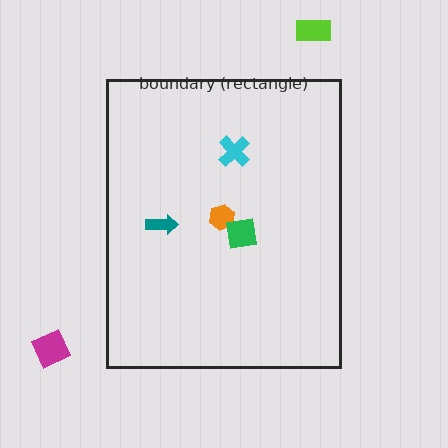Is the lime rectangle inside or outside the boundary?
Outside.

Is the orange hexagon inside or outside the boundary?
Inside.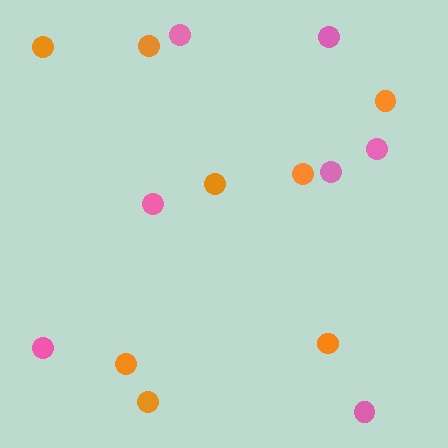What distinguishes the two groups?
There are 2 groups: one group of pink circles (7) and one group of orange circles (8).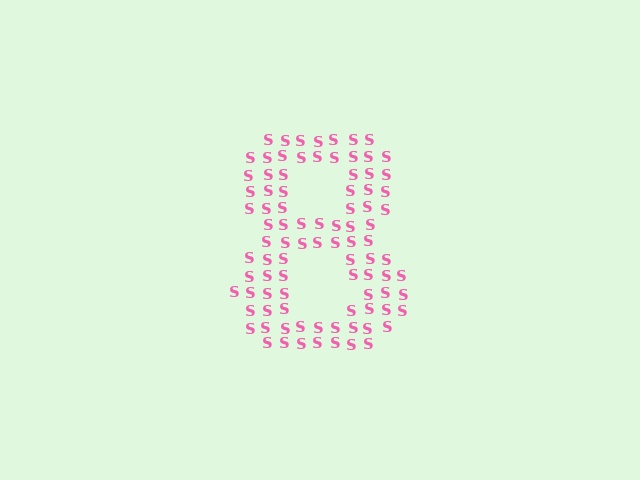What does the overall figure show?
The overall figure shows the digit 8.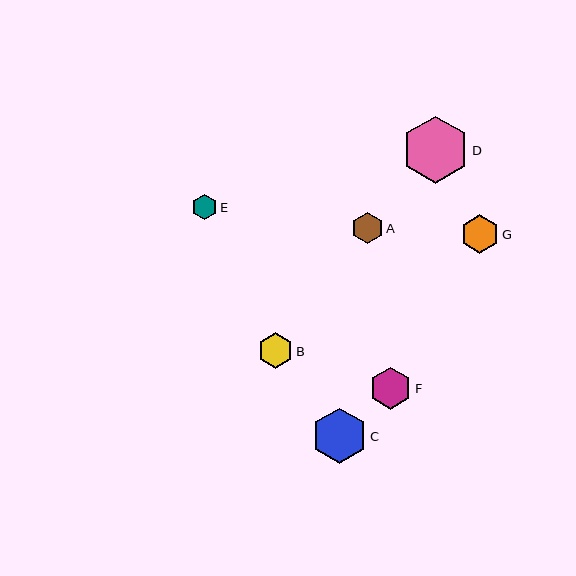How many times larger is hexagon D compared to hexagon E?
Hexagon D is approximately 2.6 times the size of hexagon E.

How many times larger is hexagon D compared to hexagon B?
Hexagon D is approximately 1.9 times the size of hexagon B.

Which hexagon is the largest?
Hexagon D is the largest with a size of approximately 67 pixels.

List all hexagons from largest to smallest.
From largest to smallest: D, C, F, G, B, A, E.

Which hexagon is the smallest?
Hexagon E is the smallest with a size of approximately 26 pixels.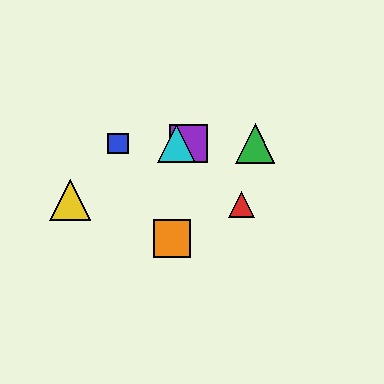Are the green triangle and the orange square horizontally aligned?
No, the green triangle is at y≈143 and the orange square is at y≈239.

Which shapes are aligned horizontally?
The blue square, the green triangle, the purple square, the cyan triangle are aligned horizontally.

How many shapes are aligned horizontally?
4 shapes (the blue square, the green triangle, the purple square, the cyan triangle) are aligned horizontally.